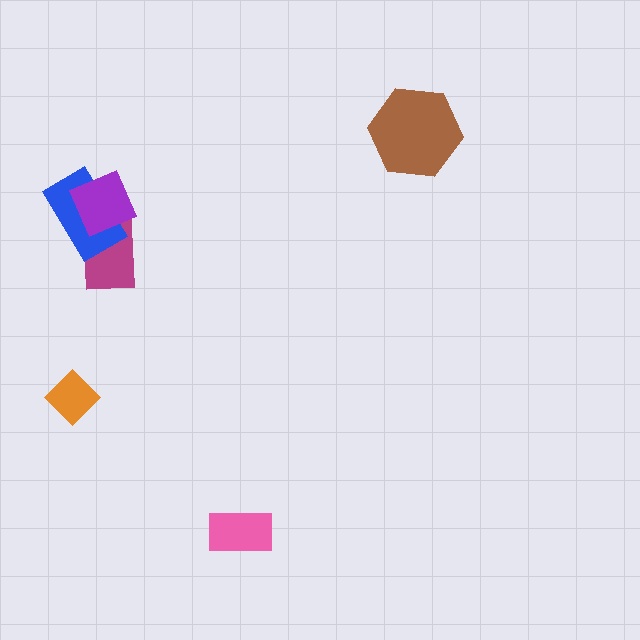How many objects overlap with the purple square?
2 objects overlap with the purple square.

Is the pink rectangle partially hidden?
No, no other shape covers it.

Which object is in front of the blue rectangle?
The purple square is in front of the blue rectangle.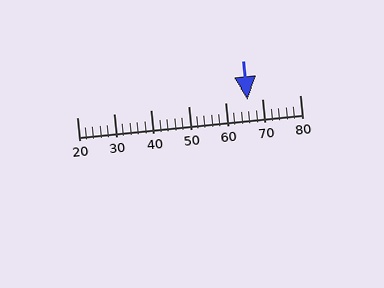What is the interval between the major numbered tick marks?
The major tick marks are spaced 10 units apart.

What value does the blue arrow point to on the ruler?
The blue arrow points to approximately 66.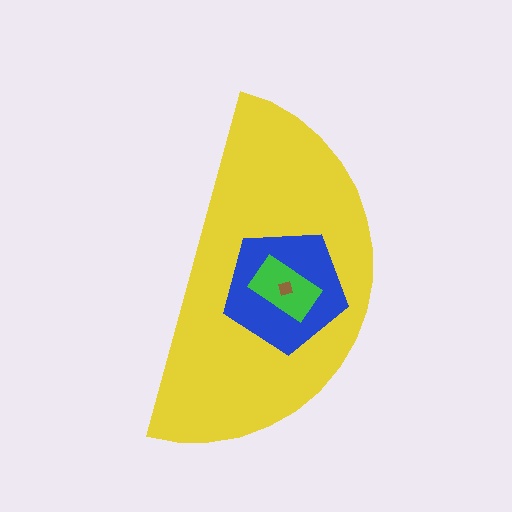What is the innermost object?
The brown diamond.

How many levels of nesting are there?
4.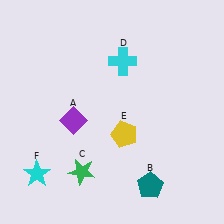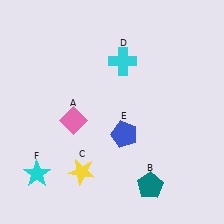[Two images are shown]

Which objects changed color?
A changed from purple to pink. C changed from green to yellow. E changed from yellow to blue.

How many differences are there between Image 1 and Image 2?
There are 3 differences between the two images.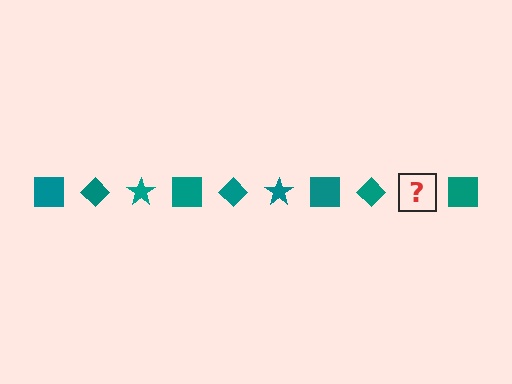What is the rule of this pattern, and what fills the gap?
The rule is that the pattern cycles through square, diamond, star shapes in teal. The gap should be filled with a teal star.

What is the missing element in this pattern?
The missing element is a teal star.